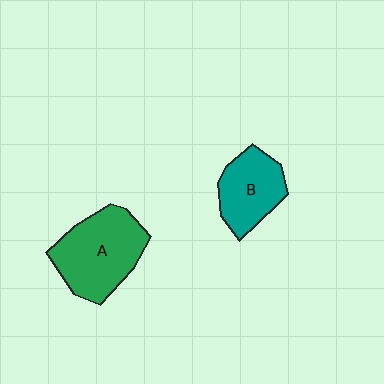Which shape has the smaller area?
Shape B (teal).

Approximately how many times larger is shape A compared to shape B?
Approximately 1.4 times.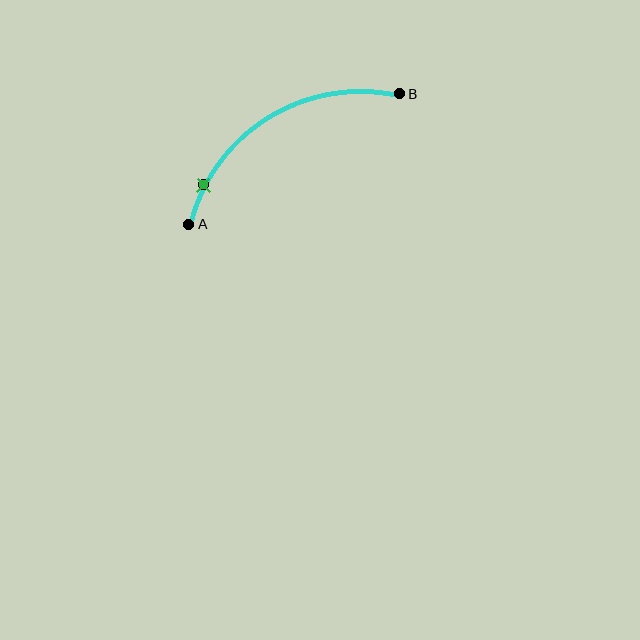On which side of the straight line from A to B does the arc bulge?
The arc bulges above the straight line connecting A and B.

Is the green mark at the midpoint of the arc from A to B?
No. The green mark lies on the arc but is closer to endpoint A. The arc midpoint would be at the point on the curve equidistant along the arc from both A and B.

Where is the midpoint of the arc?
The arc midpoint is the point on the curve farthest from the straight line joining A and B. It sits above that line.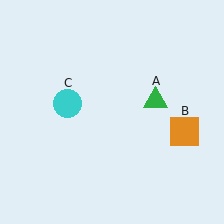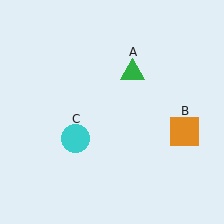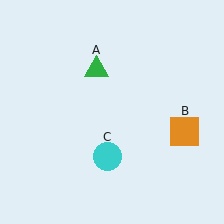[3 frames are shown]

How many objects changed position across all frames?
2 objects changed position: green triangle (object A), cyan circle (object C).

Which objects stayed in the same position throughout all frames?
Orange square (object B) remained stationary.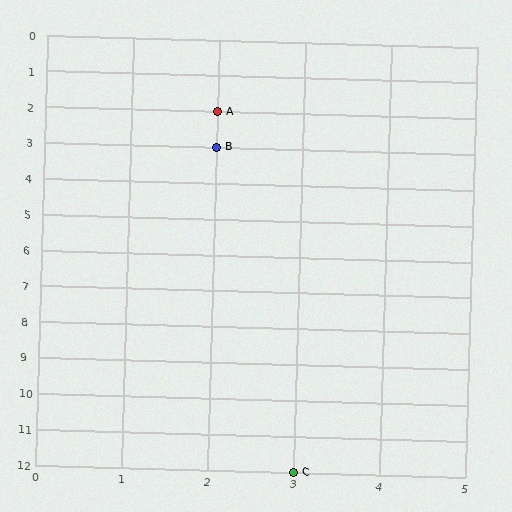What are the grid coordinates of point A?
Point A is at grid coordinates (2, 2).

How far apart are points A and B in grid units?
Points A and B are 1 row apart.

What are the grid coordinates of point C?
Point C is at grid coordinates (3, 12).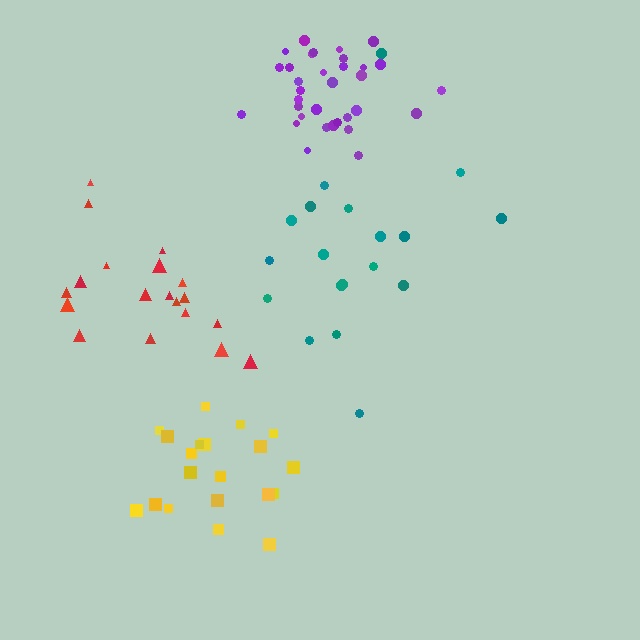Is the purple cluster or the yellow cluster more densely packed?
Purple.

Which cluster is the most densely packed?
Purple.